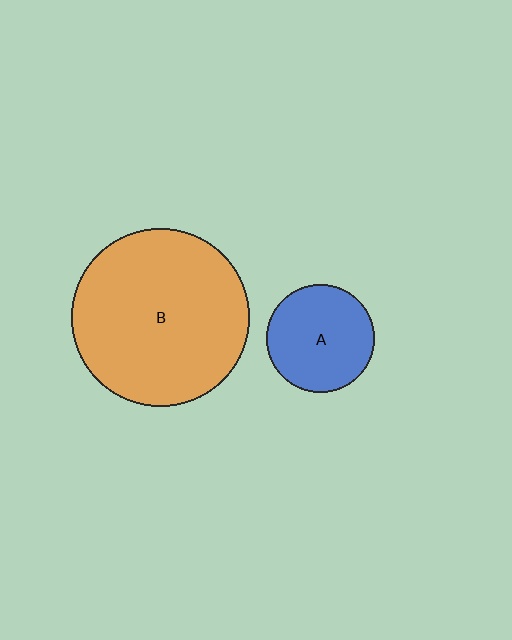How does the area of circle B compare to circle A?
Approximately 2.7 times.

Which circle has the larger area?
Circle B (orange).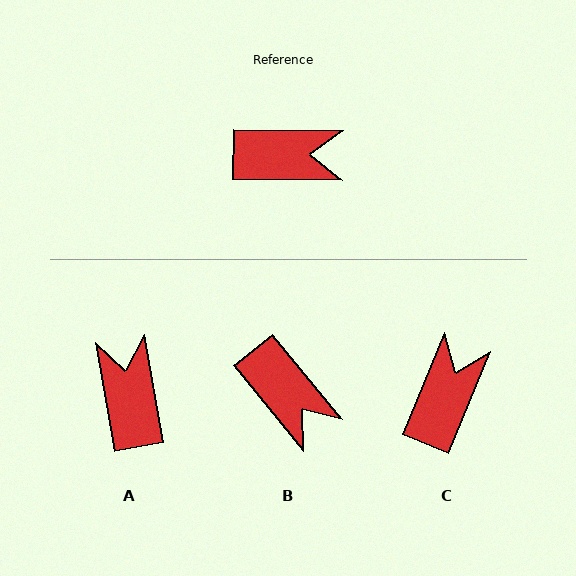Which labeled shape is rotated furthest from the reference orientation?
A, about 101 degrees away.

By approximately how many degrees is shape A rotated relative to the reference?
Approximately 101 degrees counter-clockwise.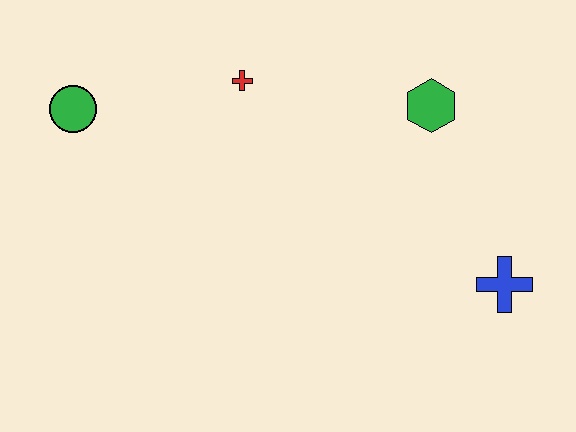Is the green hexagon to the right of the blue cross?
No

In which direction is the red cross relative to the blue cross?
The red cross is to the left of the blue cross.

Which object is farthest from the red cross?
The blue cross is farthest from the red cross.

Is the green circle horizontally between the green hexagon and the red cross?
No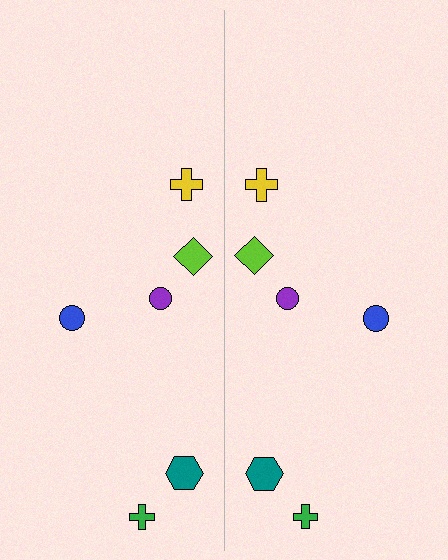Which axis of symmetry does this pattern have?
The pattern has a vertical axis of symmetry running through the center of the image.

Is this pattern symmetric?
Yes, this pattern has bilateral (reflection) symmetry.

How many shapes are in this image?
There are 12 shapes in this image.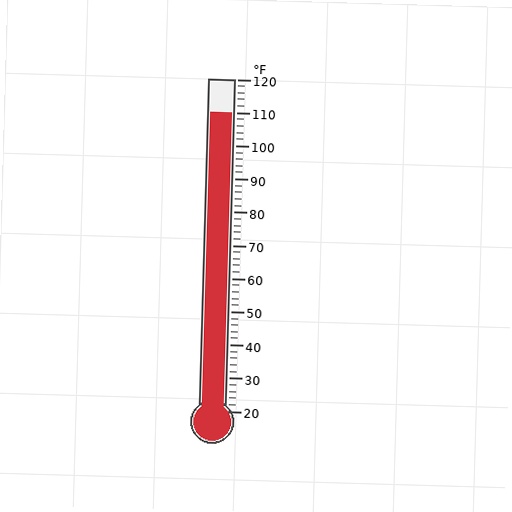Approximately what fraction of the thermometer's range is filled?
The thermometer is filled to approximately 90% of its range.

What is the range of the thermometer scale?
The thermometer scale ranges from 20°F to 120°F.